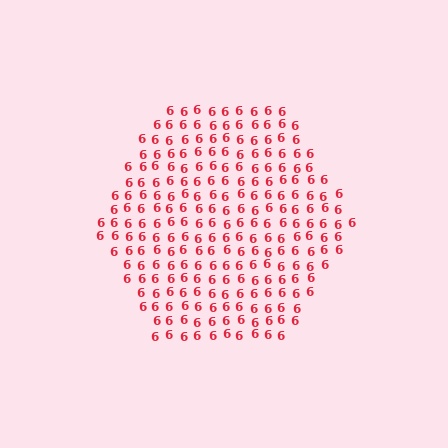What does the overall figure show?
The overall figure shows a hexagon.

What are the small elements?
The small elements are digit 6's.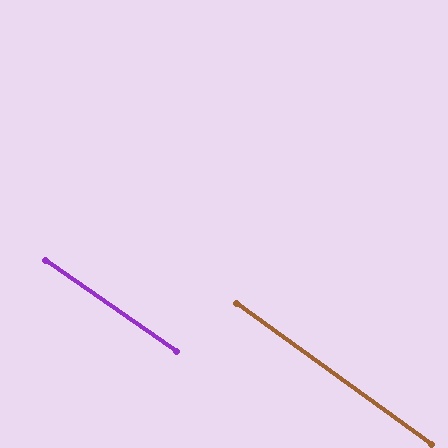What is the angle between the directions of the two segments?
Approximately 1 degree.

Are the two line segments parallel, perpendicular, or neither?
Parallel — their directions differ by only 1.2°.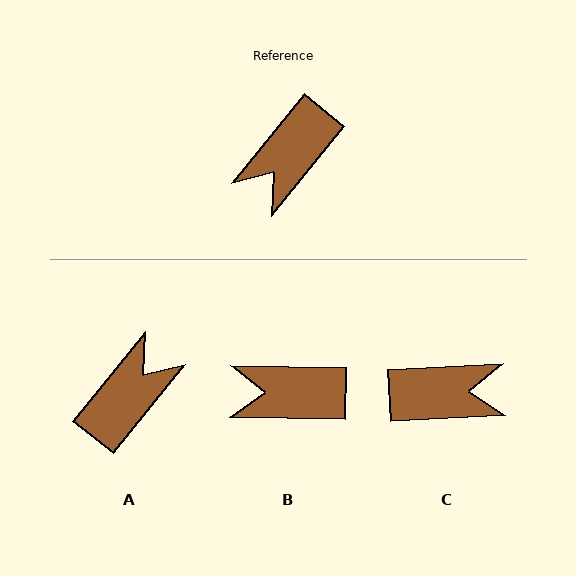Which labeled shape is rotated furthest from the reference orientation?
A, about 180 degrees away.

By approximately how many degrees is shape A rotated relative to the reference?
Approximately 180 degrees counter-clockwise.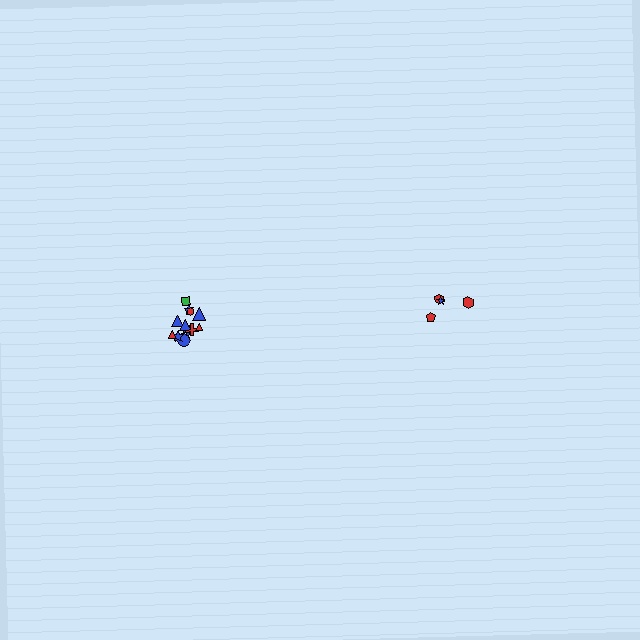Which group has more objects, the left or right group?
The left group.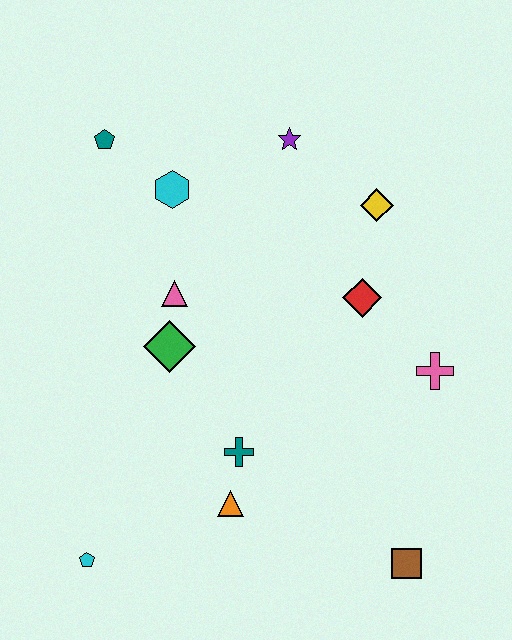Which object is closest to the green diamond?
The pink triangle is closest to the green diamond.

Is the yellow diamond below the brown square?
No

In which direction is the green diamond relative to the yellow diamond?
The green diamond is to the left of the yellow diamond.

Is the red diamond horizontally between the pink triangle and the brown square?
Yes